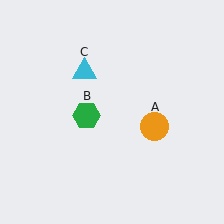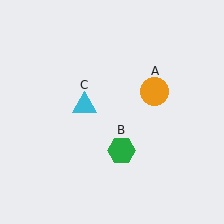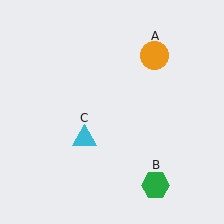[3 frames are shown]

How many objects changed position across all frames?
3 objects changed position: orange circle (object A), green hexagon (object B), cyan triangle (object C).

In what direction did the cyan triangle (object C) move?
The cyan triangle (object C) moved down.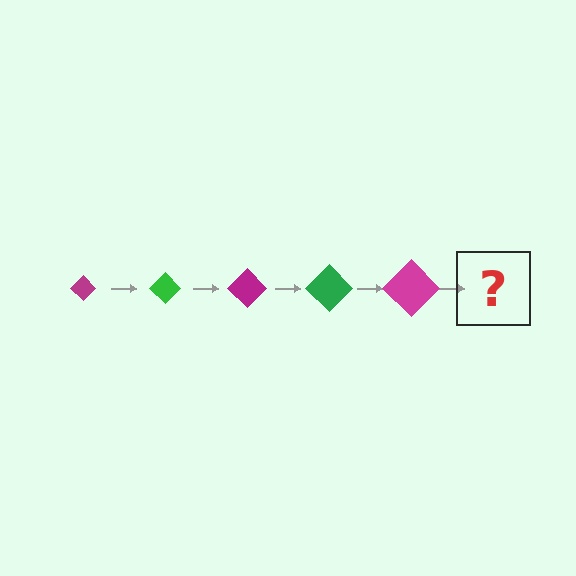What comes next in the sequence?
The next element should be a green diamond, larger than the previous one.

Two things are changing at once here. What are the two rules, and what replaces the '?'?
The two rules are that the diamond grows larger each step and the color cycles through magenta and green. The '?' should be a green diamond, larger than the previous one.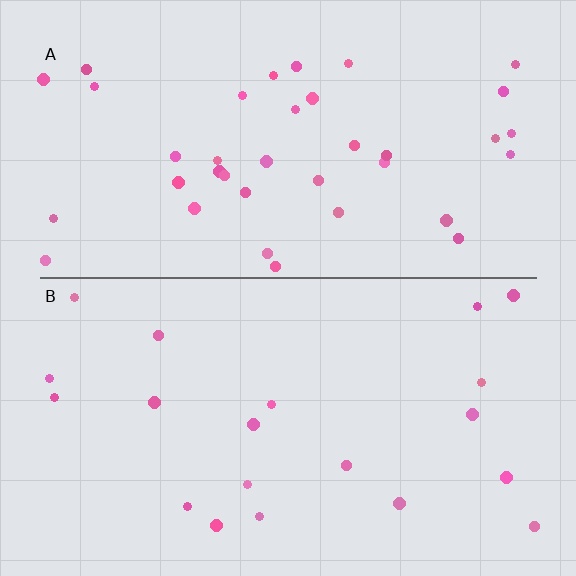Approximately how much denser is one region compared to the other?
Approximately 1.9× — region A over region B.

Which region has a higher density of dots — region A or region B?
A (the top).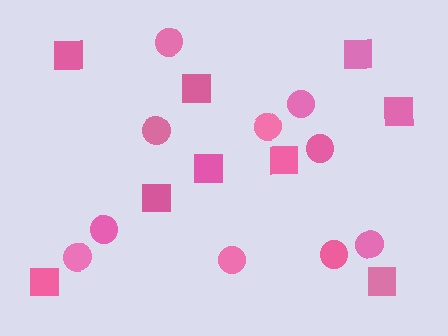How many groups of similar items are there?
There are 2 groups: one group of squares (9) and one group of circles (10).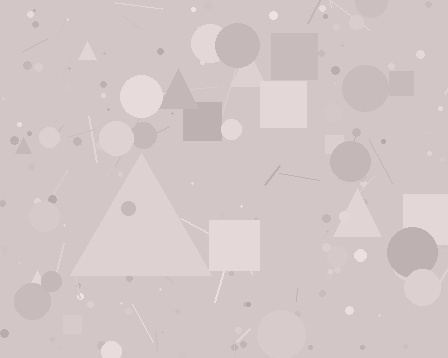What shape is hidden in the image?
A triangle is hidden in the image.